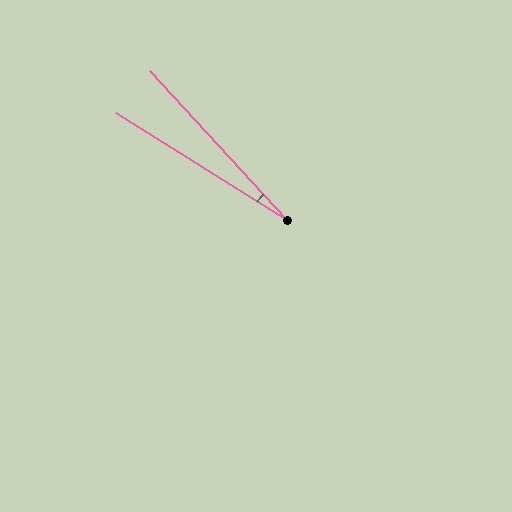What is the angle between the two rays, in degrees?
Approximately 15 degrees.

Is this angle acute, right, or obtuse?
It is acute.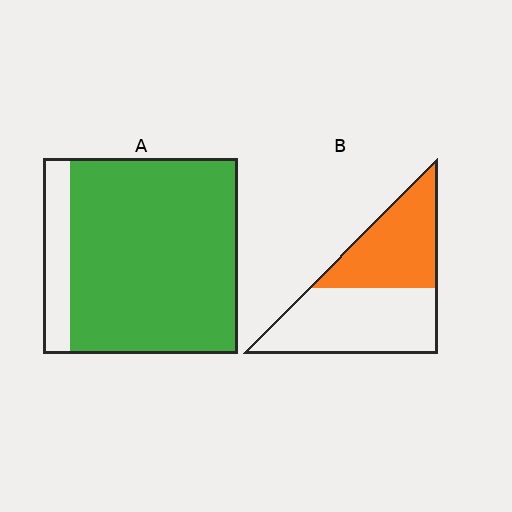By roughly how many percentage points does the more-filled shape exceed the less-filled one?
By roughly 40 percentage points (A over B).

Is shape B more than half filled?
No.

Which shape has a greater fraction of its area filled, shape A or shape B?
Shape A.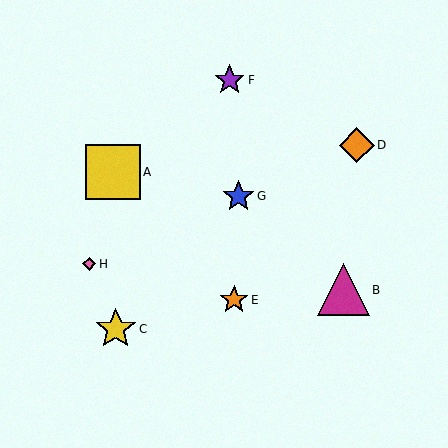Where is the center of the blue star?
The center of the blue star is at (238, 196).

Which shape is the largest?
The yellow square (labeled A) is the largest.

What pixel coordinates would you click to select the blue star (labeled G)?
Click at (238, 196) to select the blue star G.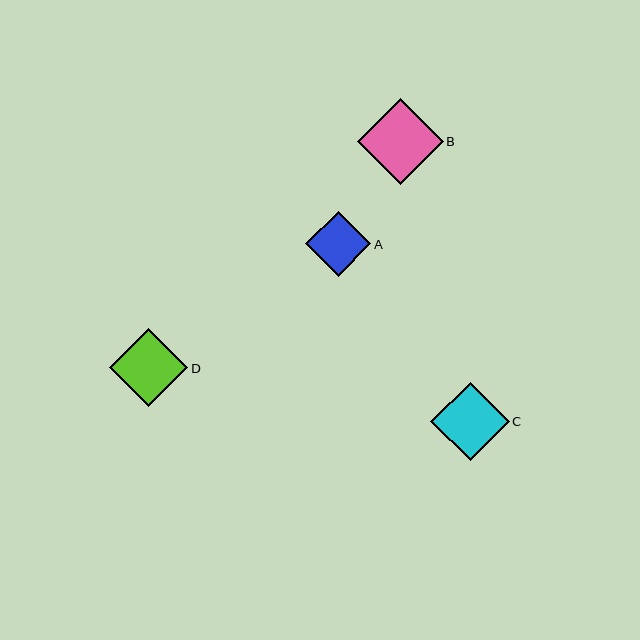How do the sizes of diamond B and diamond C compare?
Diamond B and diamond C are approximately the same size.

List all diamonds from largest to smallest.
From largest to smallest: B, C, D, A.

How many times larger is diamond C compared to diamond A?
Diamond C is approximately 1.2 times the size of diamond A.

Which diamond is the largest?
Diamond B is the largest with a size of approximately 86 pixels.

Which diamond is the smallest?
Diamond A is the smallest with a size of approximately 65 pixels.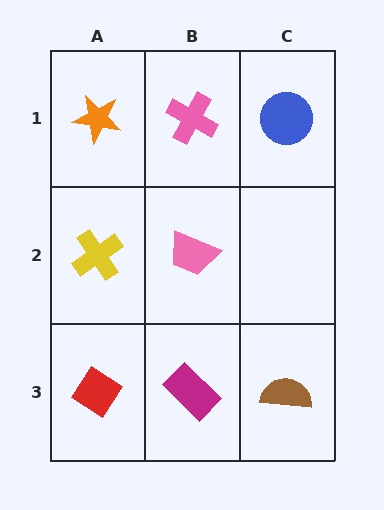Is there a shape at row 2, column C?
No, that cell is empty.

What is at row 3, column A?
A red diamond.